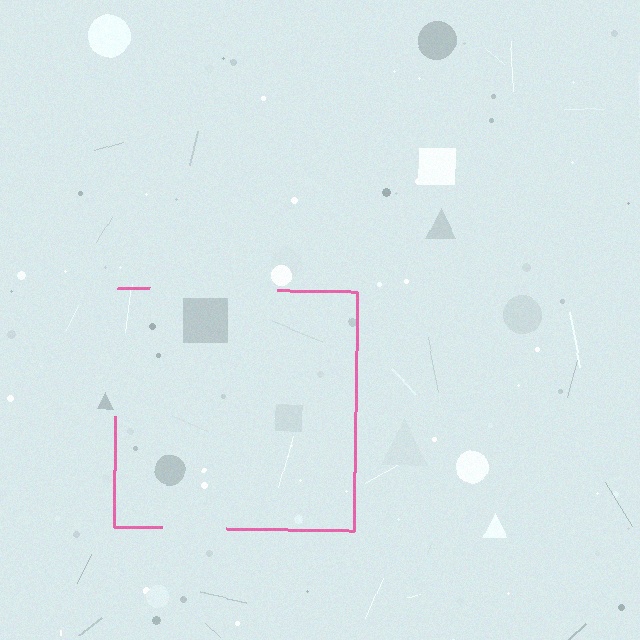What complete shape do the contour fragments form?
The contour fragments form a square.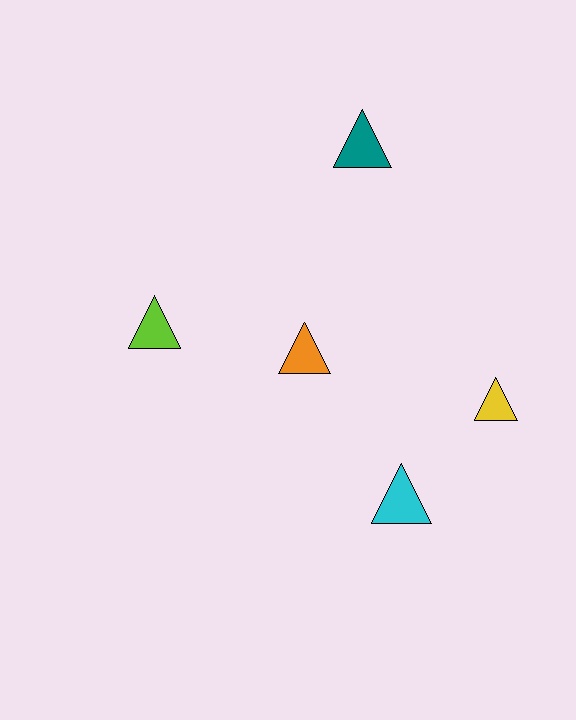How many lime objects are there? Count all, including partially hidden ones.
There is 1 lime object.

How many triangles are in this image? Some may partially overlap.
There are 5 triangles.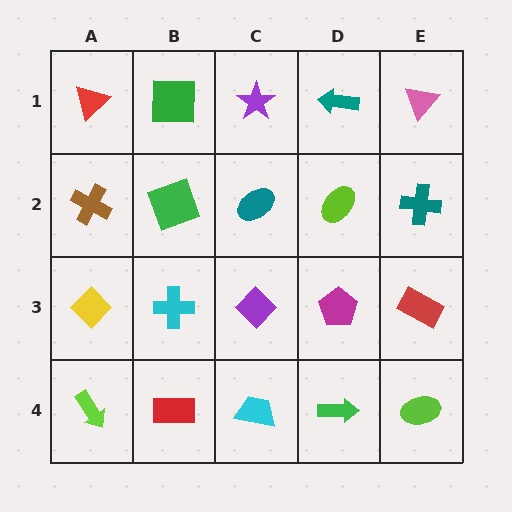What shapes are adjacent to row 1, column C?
A teal ellipse (row 2, column C), a green square (row 1, column B), a teal arrow (row 1, column D).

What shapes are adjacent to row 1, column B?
A green square (row 2, column B), a red triangle (row 1, column A), a purple star (row 1, column C).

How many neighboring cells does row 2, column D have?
4.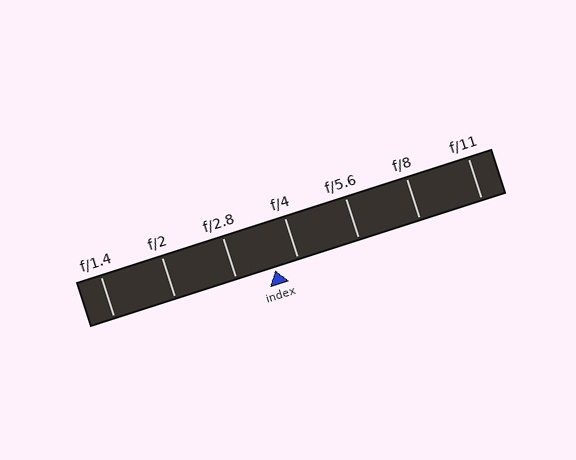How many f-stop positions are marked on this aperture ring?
There are 7 f-stop positions marked.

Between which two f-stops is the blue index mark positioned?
The index mark is between f/2.8 and f/4.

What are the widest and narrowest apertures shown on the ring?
The widest aperture shown is f/1.4 and the narrowest is f/11.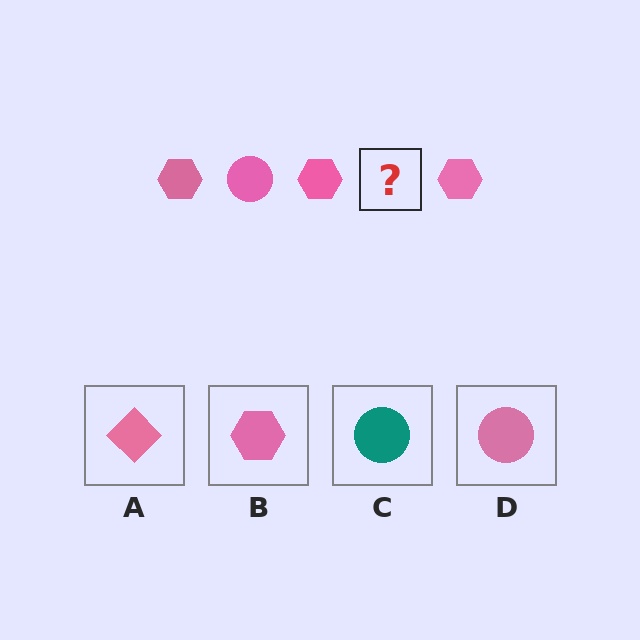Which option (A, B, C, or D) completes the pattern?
D.